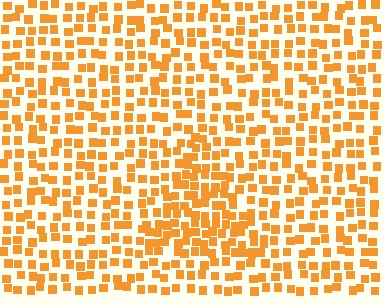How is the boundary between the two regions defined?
The boundary is defined by a change in element density (approximately 1.7x ratio). All elements are the same color, size, and shape.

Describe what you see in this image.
The image contains small orange elements arranged at two different densities. A triangle-shaped region is visible where the elements are more densely packed than the surrounding area.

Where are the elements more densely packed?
The elements are more densely packed inside the triangle boundary.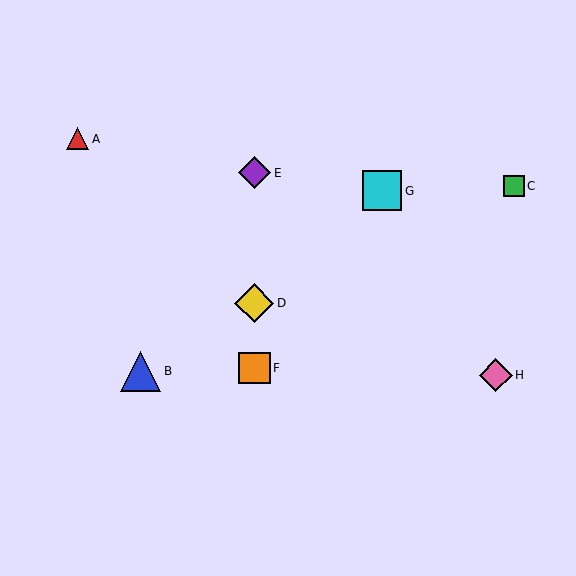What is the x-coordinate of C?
Object C is at x≈514.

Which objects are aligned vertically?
Objects D, E, F are aligned vertically.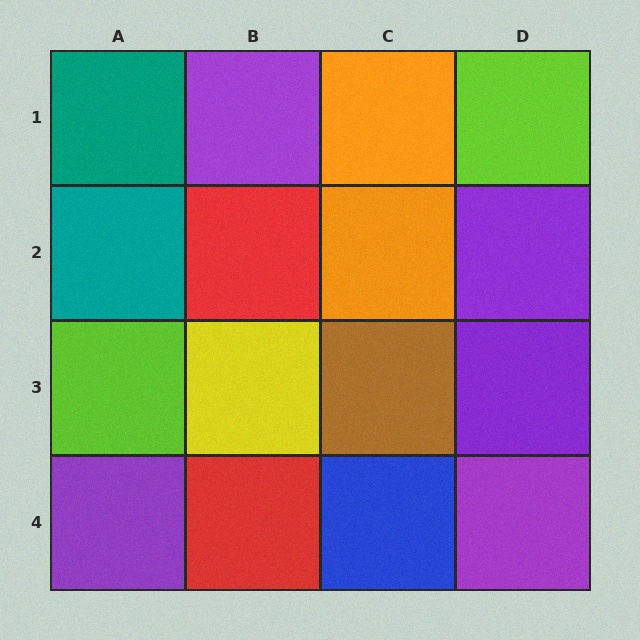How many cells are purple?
5 cells are purple.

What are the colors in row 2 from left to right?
Teal, red, orange, purple.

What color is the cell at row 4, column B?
Red.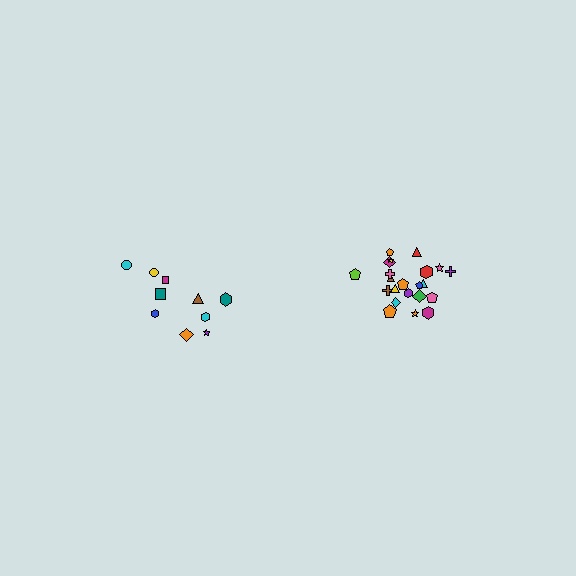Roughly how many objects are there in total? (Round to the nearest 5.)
Roughly 30 objects in total.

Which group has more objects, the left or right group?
The right group.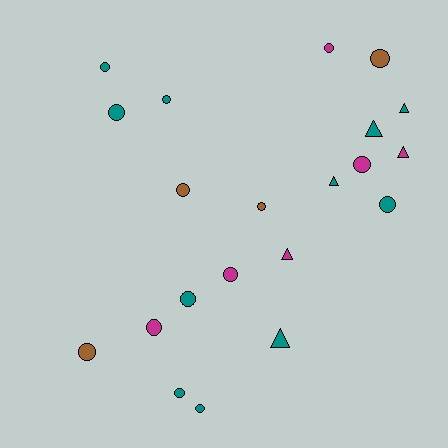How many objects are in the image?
There are 21 objects.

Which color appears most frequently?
Teal, with 11 objects.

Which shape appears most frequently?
Circle, with 15 objects.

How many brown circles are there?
There are 4 brown circles.